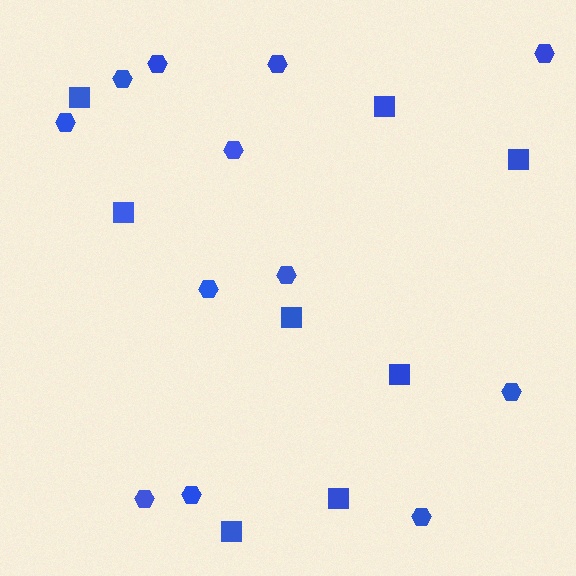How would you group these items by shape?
There are 2 groups: one group of squares (8) and one group of hexagons (12).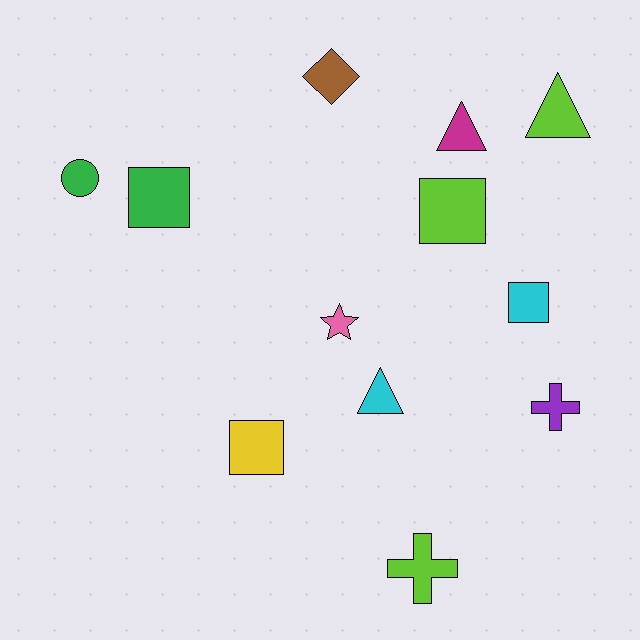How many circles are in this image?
There is 1 circle.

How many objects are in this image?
There are 12 objects.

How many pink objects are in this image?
There is 1 pink object.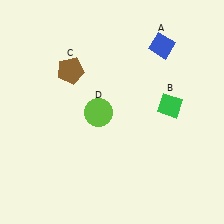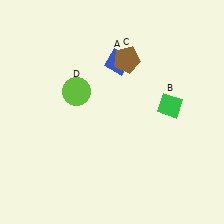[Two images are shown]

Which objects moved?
The objects that moved are: the blue diamond (A), the brown pentagon (C), the lime circle (D).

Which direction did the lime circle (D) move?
The lime circle (D) moved left.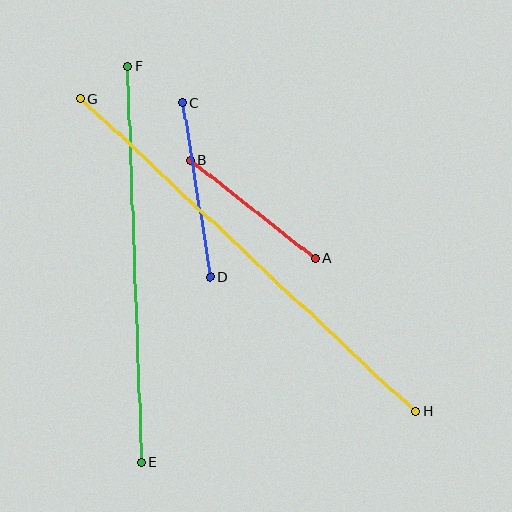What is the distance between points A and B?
The distance is approximately 159 pixels.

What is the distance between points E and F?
The distance is approximately 396 pixels.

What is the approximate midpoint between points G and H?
The midpoint is at approximately (248, 255) pixels.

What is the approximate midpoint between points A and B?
The midpoint is at approximately (253, 209) pixels.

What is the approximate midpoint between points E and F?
The midpoint is at approximately (135, 264) pixels.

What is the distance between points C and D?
The distance is approximately 177 pixels.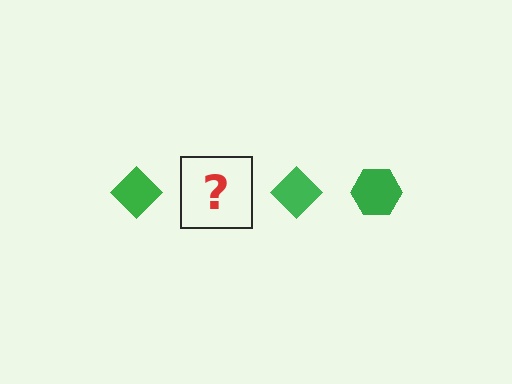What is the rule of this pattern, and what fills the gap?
The rule is that the pattern cycles through diamond, hexagon shapes in green. The gap should be filled with a green hexagon.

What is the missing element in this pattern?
The missing element is a green hexagon.